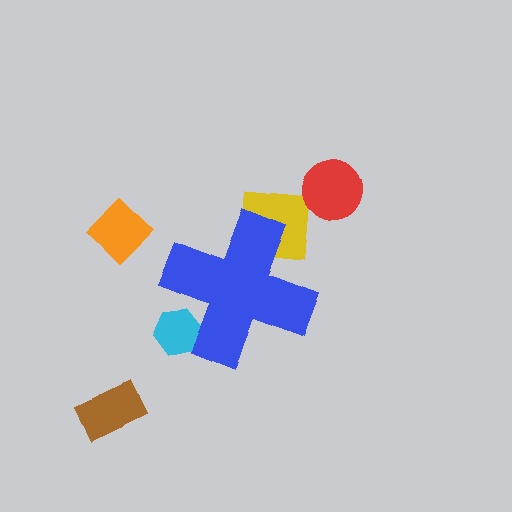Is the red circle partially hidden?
No, the red circle is fully visible.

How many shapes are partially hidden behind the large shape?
3 shapes are partially hidden.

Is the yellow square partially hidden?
Yes, the yellow square is partially hidden behind the blue cross.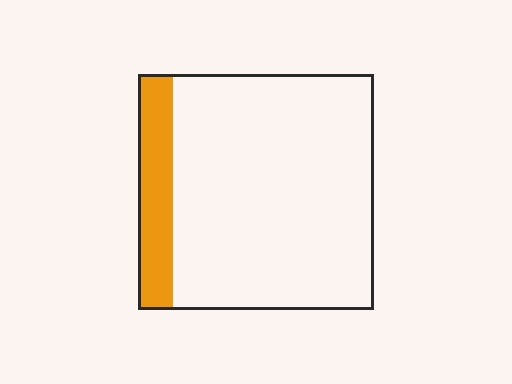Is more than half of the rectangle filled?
No.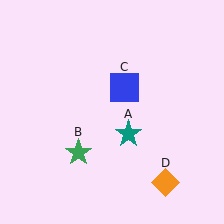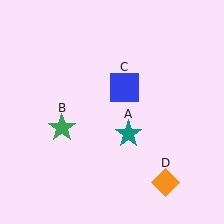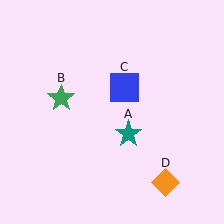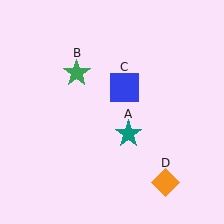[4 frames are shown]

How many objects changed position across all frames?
1 object changed position: green star (object B).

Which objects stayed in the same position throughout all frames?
Teal star (object A) and blue square (object C) and orange diamond (object D) remained stationary.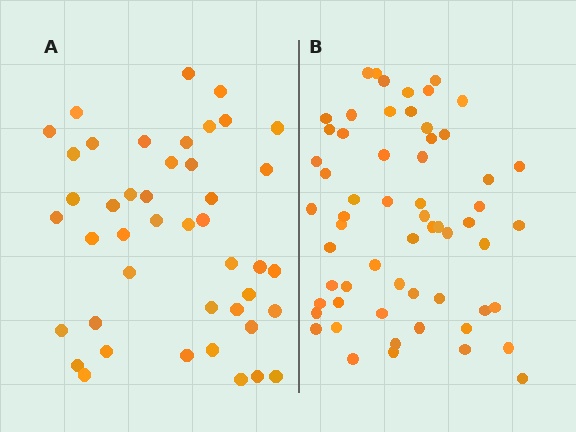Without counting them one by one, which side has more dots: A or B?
Region B (the right region) has more dots.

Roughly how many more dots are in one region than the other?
Region B has approximately 15 more dots than region A.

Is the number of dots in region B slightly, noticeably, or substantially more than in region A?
Region B has noticeably more, but not dramatically so. The ratio is roughly 1.4 to 1.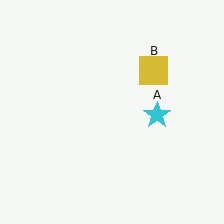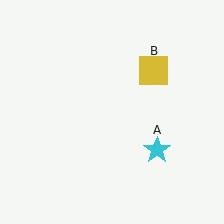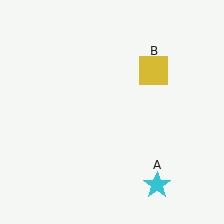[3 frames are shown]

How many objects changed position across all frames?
1 object changed position: cyan star (object A).